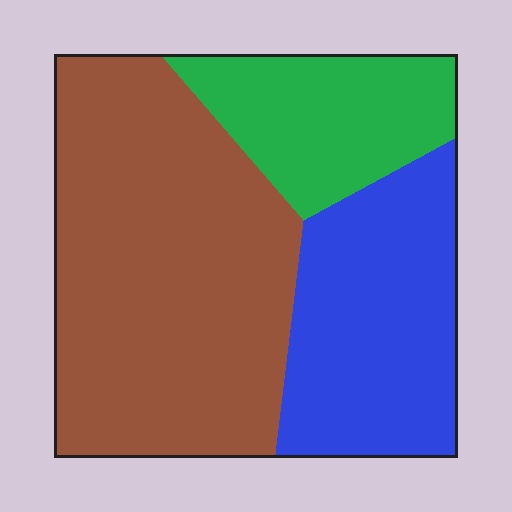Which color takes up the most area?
Brown, at roughly 50%.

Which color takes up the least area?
Green, at roughly 20%.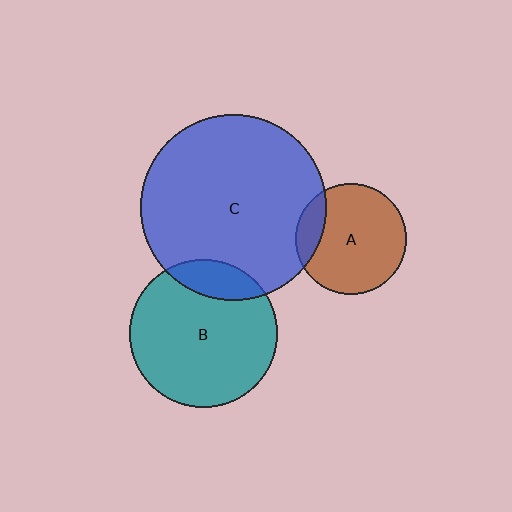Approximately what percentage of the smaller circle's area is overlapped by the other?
Approximately 15%.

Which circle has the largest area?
Circle C (blue).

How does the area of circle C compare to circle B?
Approximately 1.6 times.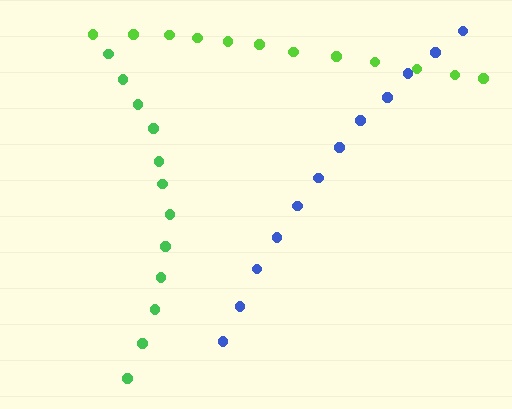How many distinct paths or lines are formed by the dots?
There are 3 distinct paths.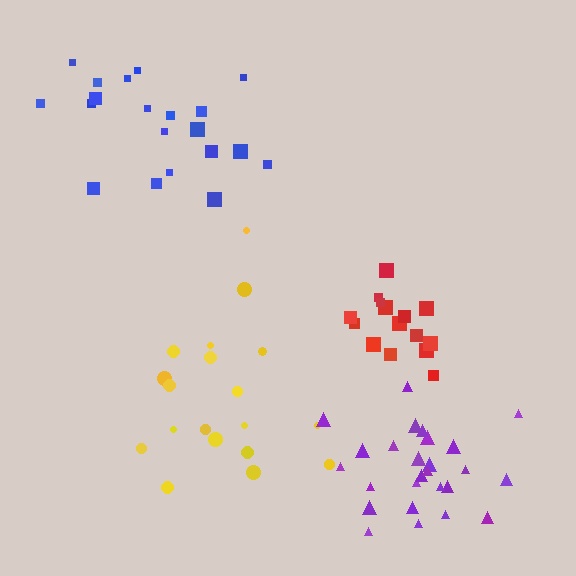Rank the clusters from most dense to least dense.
red, purple, blue, yellow.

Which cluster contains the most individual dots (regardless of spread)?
Purple (26).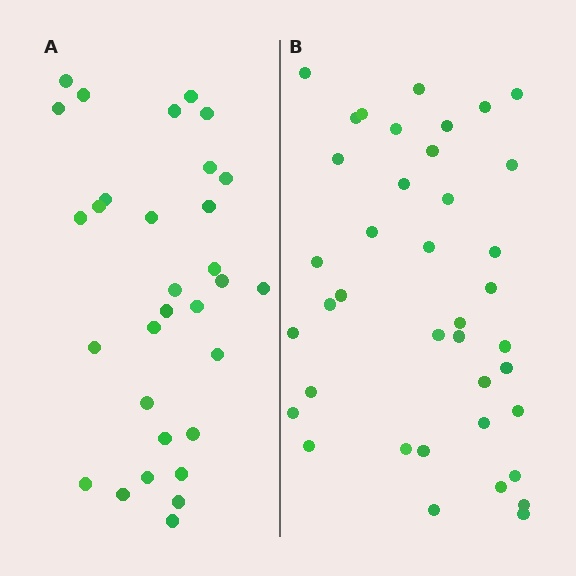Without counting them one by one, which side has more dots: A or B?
Region B (the right region) has more dots.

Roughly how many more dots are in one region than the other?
Region B has roughly 8 or so more dots than region A.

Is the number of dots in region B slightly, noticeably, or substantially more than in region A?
Region B has noticeably more, but not dramatically so. The ratio is roughly 1.3 to 1.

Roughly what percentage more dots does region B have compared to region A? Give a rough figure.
About 25% more.